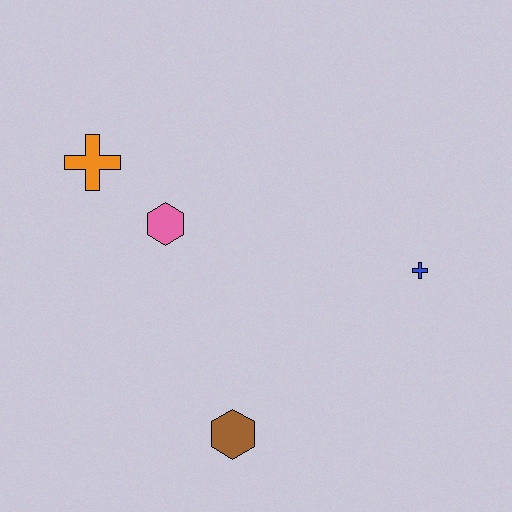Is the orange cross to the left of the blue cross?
Yes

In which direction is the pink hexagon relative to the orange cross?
The pink hexagon is to the right of the orange cross.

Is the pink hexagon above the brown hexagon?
Yes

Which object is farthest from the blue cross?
The orange cross is farthest from the blue cross.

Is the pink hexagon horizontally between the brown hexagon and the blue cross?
No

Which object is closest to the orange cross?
The pink hexagon is closest to the orange cross.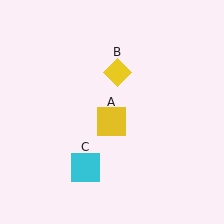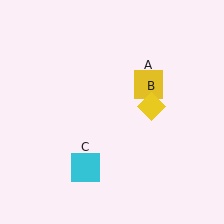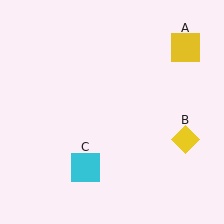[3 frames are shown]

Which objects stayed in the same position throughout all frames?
Cyan square (object C) remained stationary.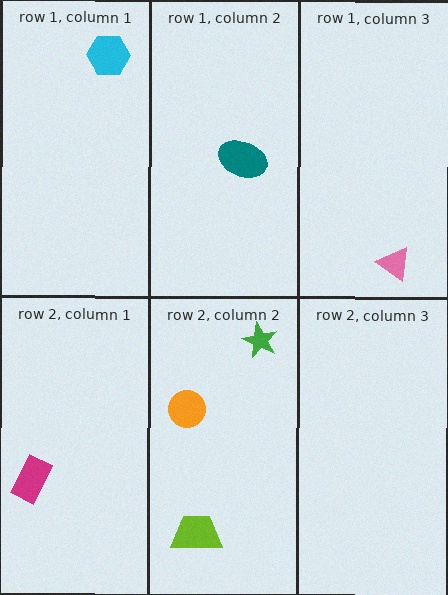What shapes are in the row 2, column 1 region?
The magenta rectangle.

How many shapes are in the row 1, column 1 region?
1.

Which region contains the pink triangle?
The row 1, column 3 region.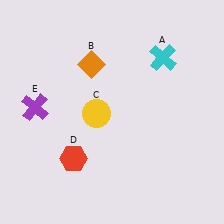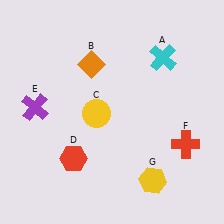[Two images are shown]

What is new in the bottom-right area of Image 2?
A red cross (F) was added in the bottom-right area of Image 2.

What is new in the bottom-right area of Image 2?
A yellow hexagon (G) was added in the bottom-right area of Image 2.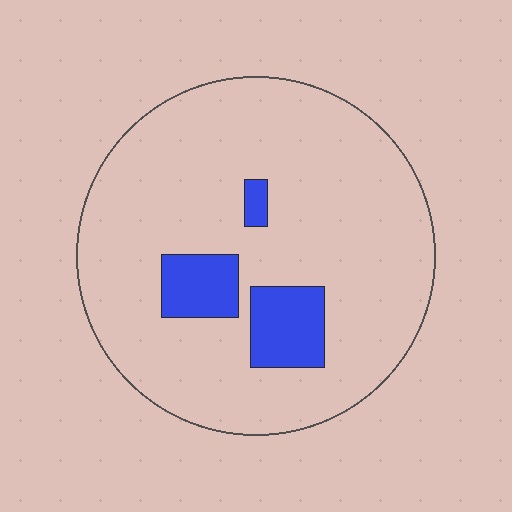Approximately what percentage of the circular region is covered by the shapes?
Approximately 10%.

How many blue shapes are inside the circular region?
3.